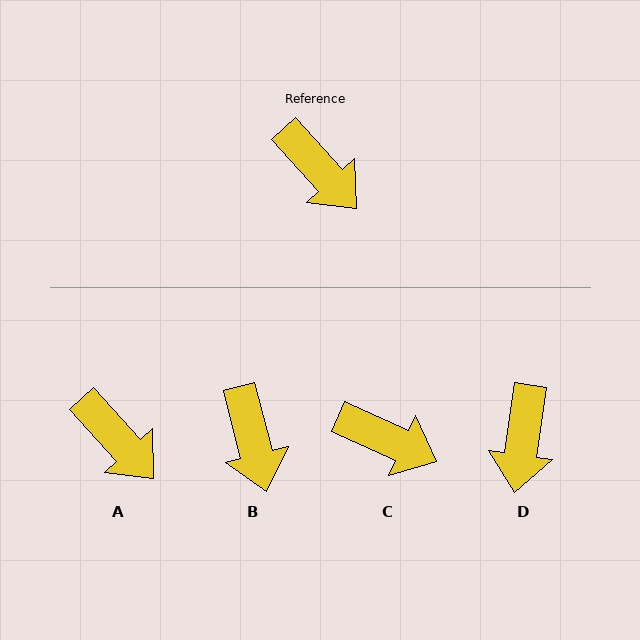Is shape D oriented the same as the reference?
No, it is off by about 51 degrees.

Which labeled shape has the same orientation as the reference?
A.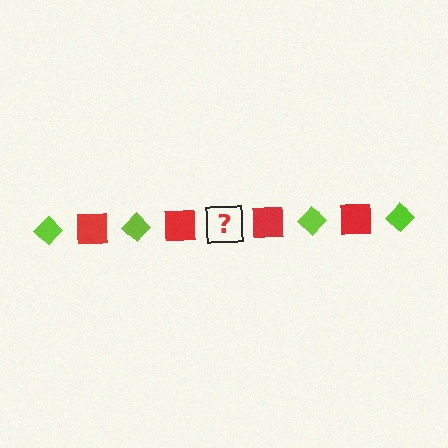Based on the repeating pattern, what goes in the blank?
The blank should be a lime diamond.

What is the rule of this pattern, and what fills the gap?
The rule is that the pattern alternates between lime diamond and red square. The gap should be filled with a lime diamond.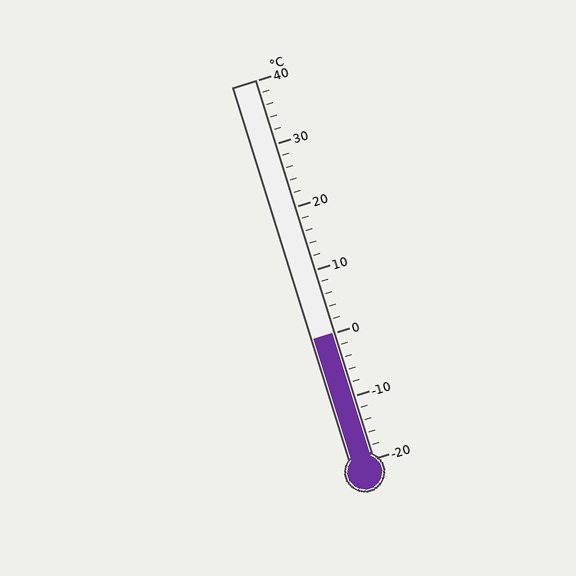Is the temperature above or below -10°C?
The temperature is above -10°C.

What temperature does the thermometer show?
The thermometer shows approximately 0°C.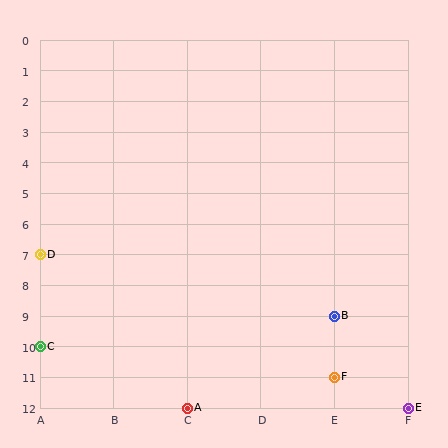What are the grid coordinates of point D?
Point D is at grid coordinates (A, 7).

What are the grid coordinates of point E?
Point E is at grid coordinates (F, 12).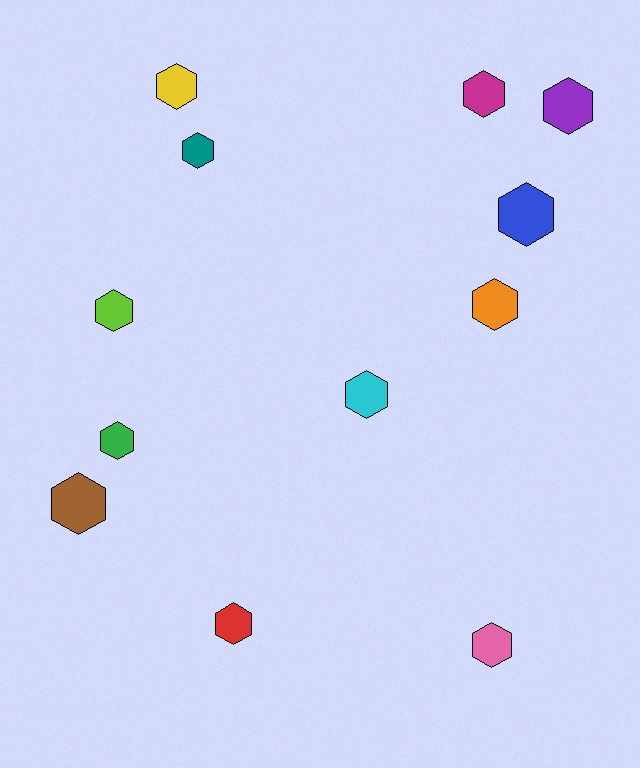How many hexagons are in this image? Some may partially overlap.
There are 12 hexagons.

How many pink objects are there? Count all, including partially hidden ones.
There is 1 pink object.